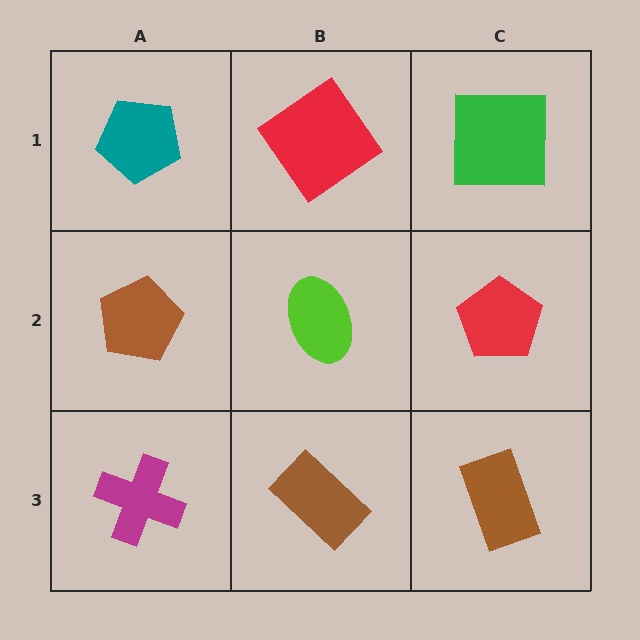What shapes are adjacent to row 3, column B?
A lime ellipse (row 2, column B), a magenta cross (row 3, column A), a brown rectangle (row 3, column C).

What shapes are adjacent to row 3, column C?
A red pentagon (row 2, column C), a brown rectangle (row 3, column B).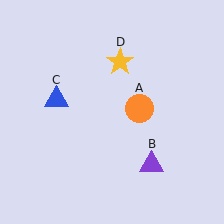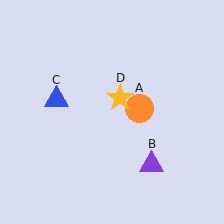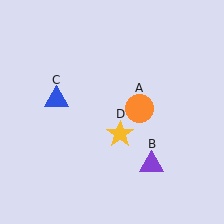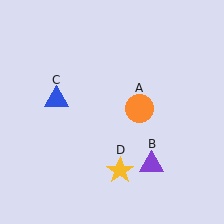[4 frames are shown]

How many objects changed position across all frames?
1 object changed position: yellow star (object D).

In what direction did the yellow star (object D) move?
The yellow star (object D) moved down.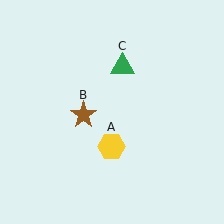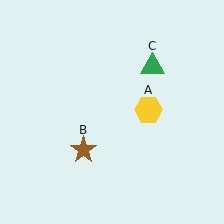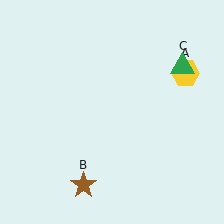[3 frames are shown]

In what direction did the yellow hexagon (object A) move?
The yellow hexagon (object A) moved up and to the right.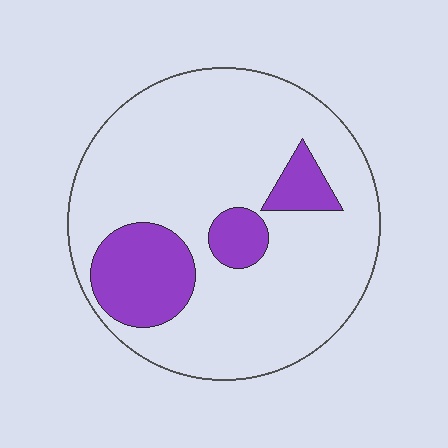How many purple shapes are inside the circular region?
3.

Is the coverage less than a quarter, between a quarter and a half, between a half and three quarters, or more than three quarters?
Less than a quarter.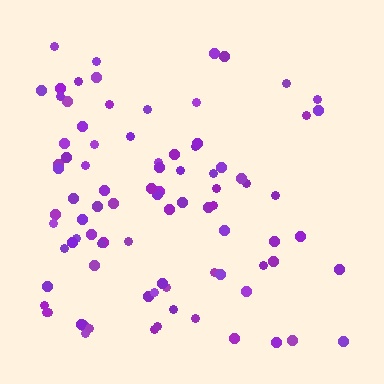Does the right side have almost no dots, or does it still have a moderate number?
Still a moderate number, just noticeably fewer than the left.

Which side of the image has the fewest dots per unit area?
The right.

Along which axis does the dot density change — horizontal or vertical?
Horizontal.